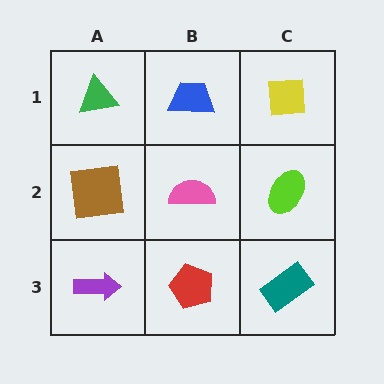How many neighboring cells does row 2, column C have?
3.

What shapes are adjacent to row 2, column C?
A yellow square (row 1, column C), a teal rectangle (row 3, column C), a pink semicircle (row 2, column B).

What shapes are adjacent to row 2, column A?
A green triangle (row 1, column A), a purple arrow (row 3, column A), a pink semicircle (row 2, column B).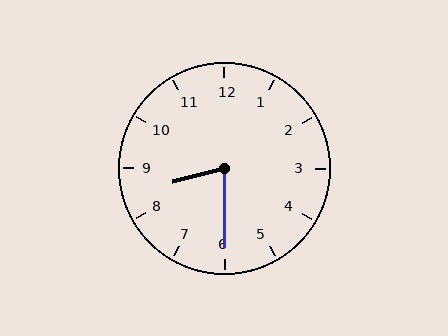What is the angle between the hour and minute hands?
Approximately 75 degrees.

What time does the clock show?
8:30.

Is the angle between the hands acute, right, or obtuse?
It is acute.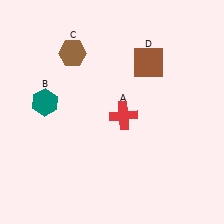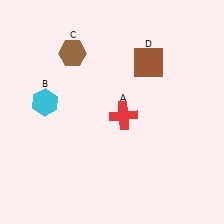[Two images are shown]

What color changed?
The hexagon (B) changed from teal in Image 1 to cyan in Image 2.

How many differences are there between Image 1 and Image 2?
There is 1 difference between the two images.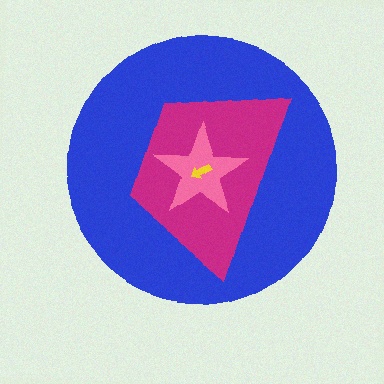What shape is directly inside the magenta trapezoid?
The pink star.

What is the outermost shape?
The blue circle.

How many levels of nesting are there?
4.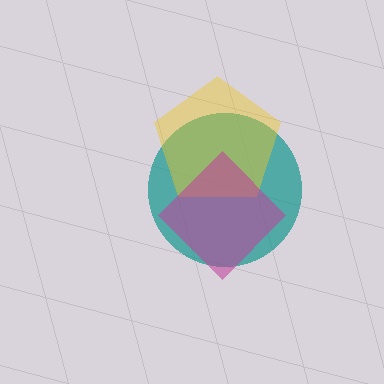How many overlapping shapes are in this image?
There are 3 overlapping shapes in the image.